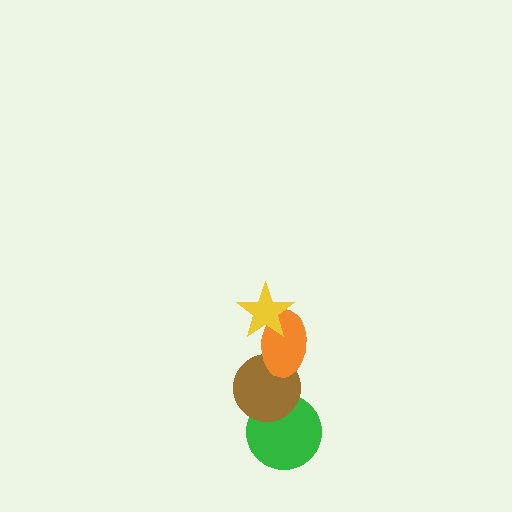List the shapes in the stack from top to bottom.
From top to bottom: the yellow star, the orange ellipse, the brown circle, the green circle.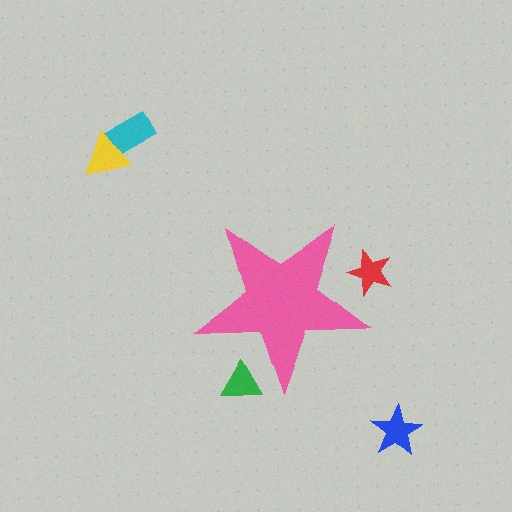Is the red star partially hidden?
Yes, the red star is partially hidden behind the pink star.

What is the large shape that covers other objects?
A pink star.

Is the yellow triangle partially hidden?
No, the yellow triangle is fully visible.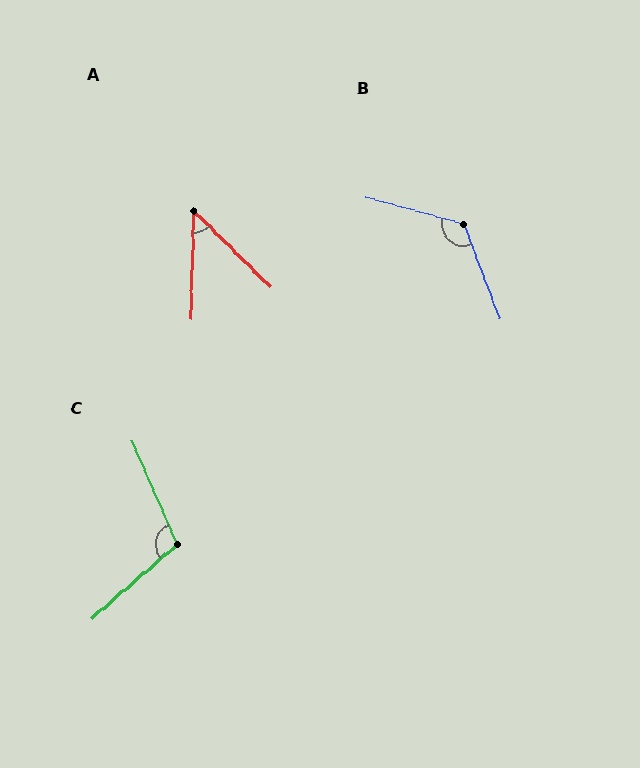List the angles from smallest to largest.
A (46°), C (108°), B (126°).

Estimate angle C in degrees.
Approximately 108 degrees.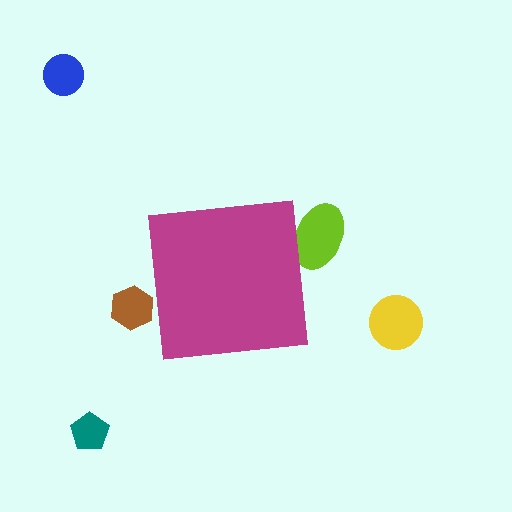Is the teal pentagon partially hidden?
No, the teal pentagon is fully visible.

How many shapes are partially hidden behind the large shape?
2 shapes are partially hidden.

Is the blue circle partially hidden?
No, the blue circle is fully visible.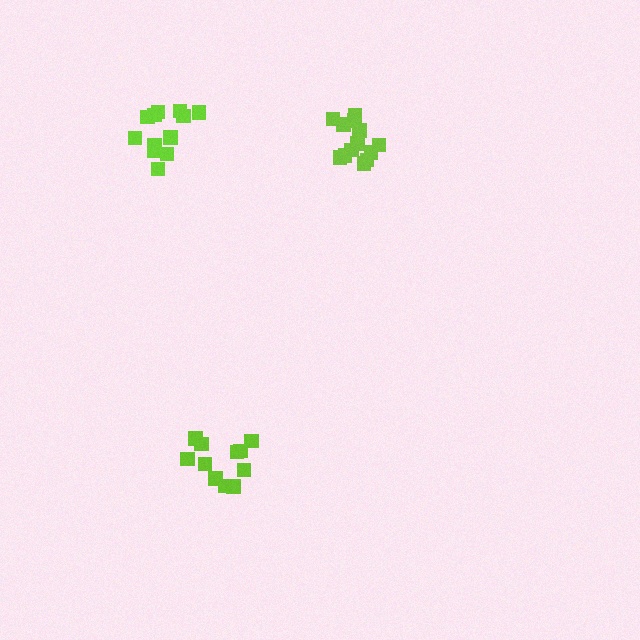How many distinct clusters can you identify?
There are 3 distinct clusters.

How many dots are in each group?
Group 1: 11 dots, Group 2: 13 dots, Group 3: 12 dots (36 total).